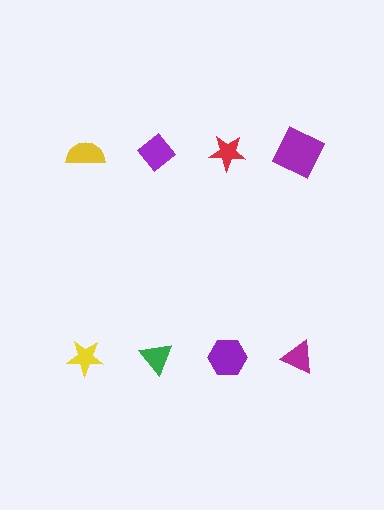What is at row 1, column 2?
A purple diamond.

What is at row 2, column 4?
A magenta triangle.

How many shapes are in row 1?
4 shapes.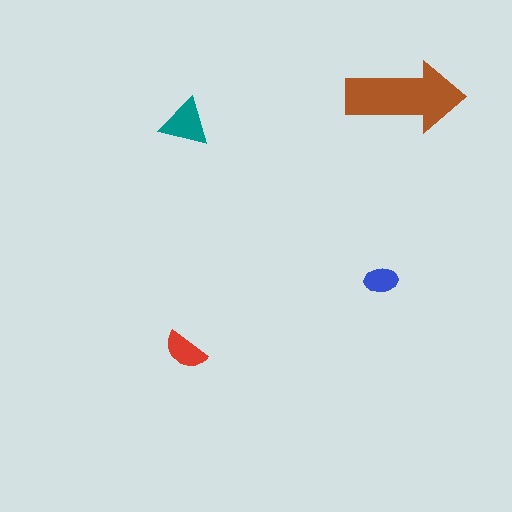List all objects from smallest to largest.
The blue ellipse, the red semicircle, the teal triangle, the brown arrow.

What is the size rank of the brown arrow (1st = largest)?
1st.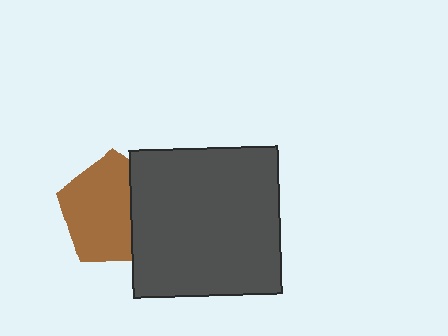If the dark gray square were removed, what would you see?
You would see the complete brown pentagon.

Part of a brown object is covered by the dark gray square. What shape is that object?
It is a pentagon.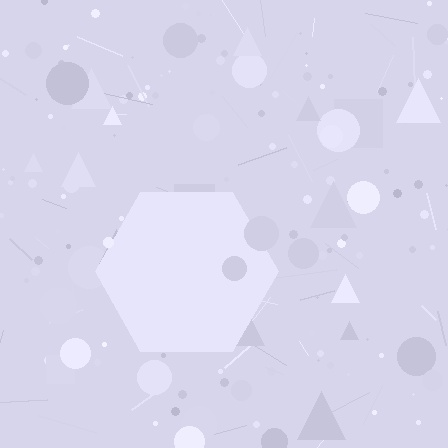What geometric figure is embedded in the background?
A hexagon is embedded in the background.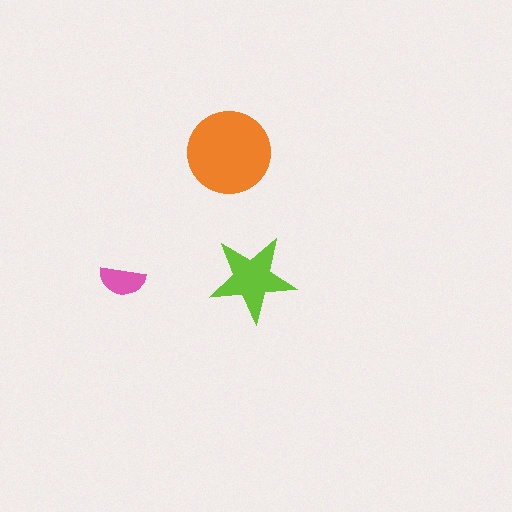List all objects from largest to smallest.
The orange circle, the lime star, the pink semicircle.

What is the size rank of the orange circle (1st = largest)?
1st.